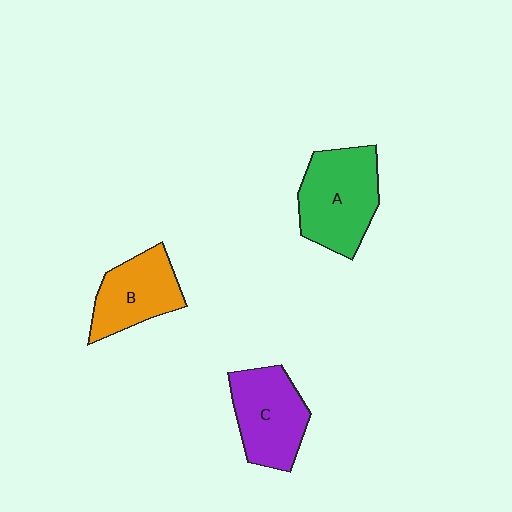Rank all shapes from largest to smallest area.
From largest to smallest: A (green), C (purple), B (orange).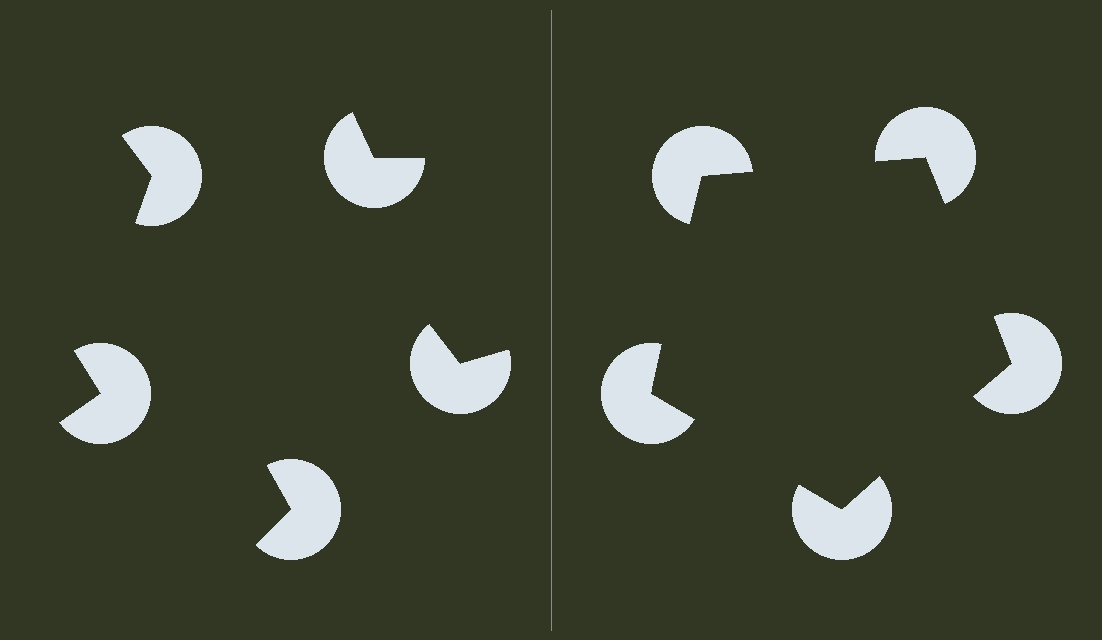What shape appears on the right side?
An illusory pentagon.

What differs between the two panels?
The pac-man discs are positioned identically on both sides; only the wedge orientations differ. On the right they align to a pentagon; on the left they are misaligned.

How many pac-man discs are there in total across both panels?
10 — 5 on each side.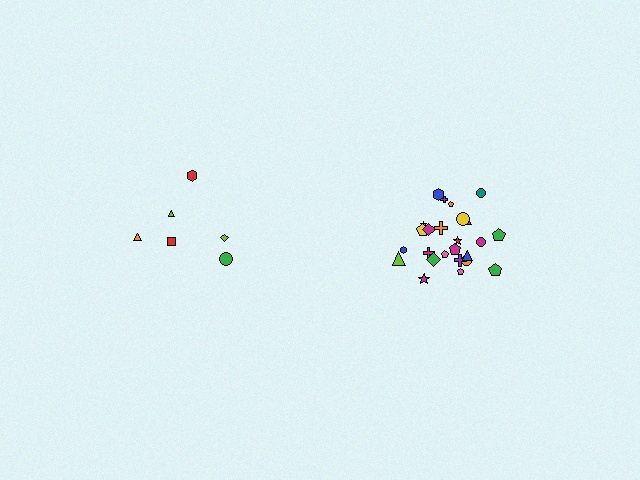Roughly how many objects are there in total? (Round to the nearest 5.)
Roughly 30 objects in total.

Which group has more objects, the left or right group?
The right group.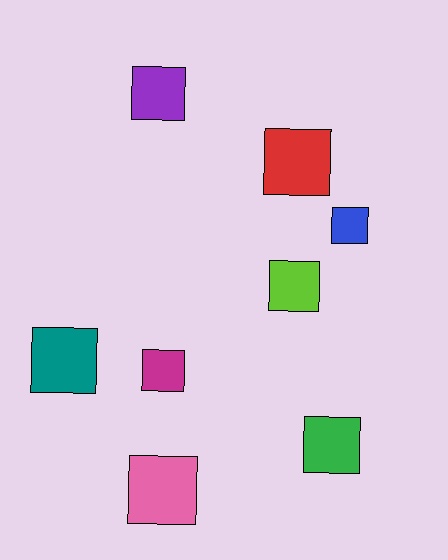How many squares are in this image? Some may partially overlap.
There are 8 squares.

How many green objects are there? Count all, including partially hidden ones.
There is 1 green object.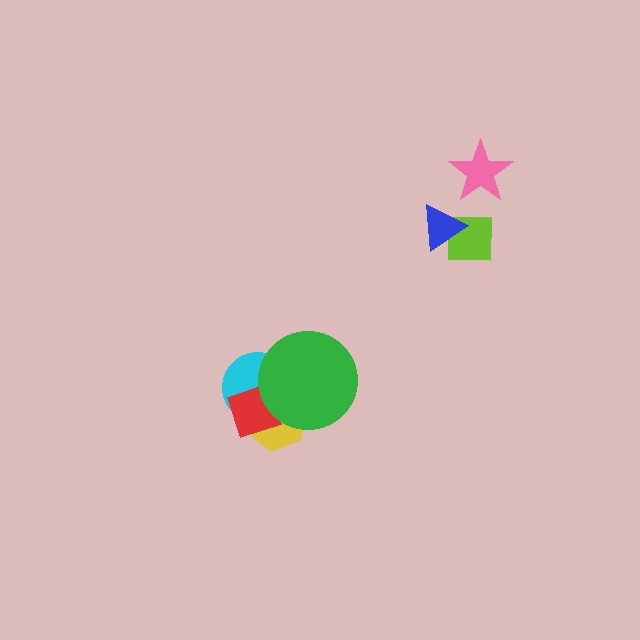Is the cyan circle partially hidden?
Yes, it is partially covered by another shape.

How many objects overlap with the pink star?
0 objects overlap with the pink star.